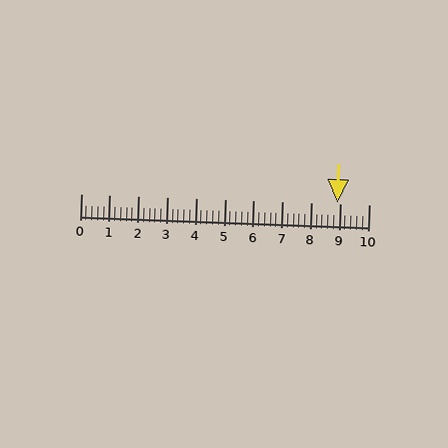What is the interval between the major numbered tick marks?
The major tick marks are spaced 1 units apart.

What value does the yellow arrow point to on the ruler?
The yellow arrow points to approximately 8.9.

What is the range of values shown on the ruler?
The ruler shows values from 0 to 10.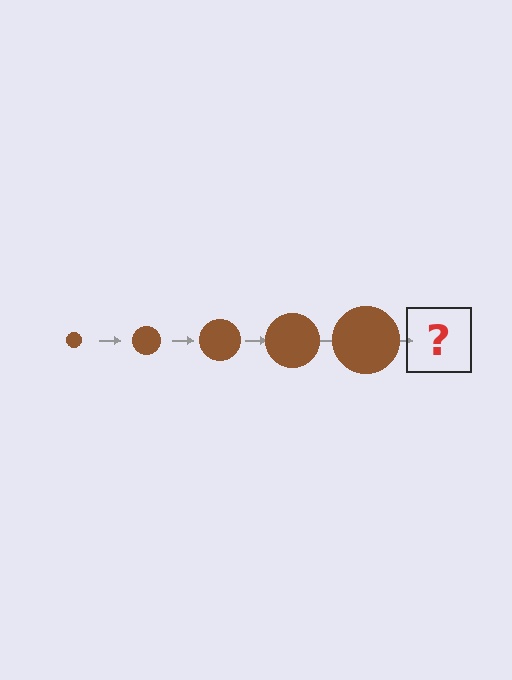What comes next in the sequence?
The next element should be a brown circle, larger than the previous one.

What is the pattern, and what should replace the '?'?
The pattern is that the circle gets progressively larger each step. The '?' should be a brown circle, larger than the previous one.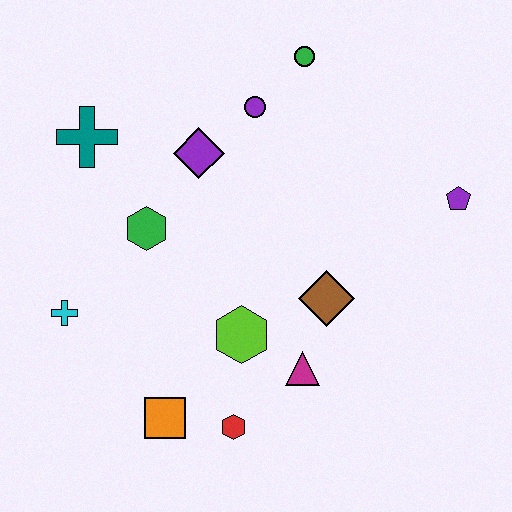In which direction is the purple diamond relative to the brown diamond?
The purple diamond is above the brown diamond.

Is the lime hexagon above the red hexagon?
Yes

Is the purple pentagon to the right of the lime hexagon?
Yes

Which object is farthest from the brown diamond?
The teal cross is farthest from the brown diamond.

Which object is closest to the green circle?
The purple circle is closest to the green circle.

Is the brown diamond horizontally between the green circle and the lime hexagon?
No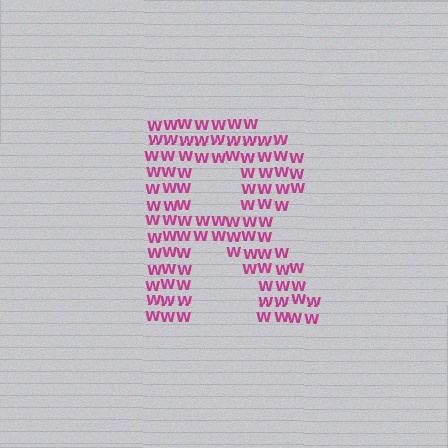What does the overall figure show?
The overall figure shows the letter R.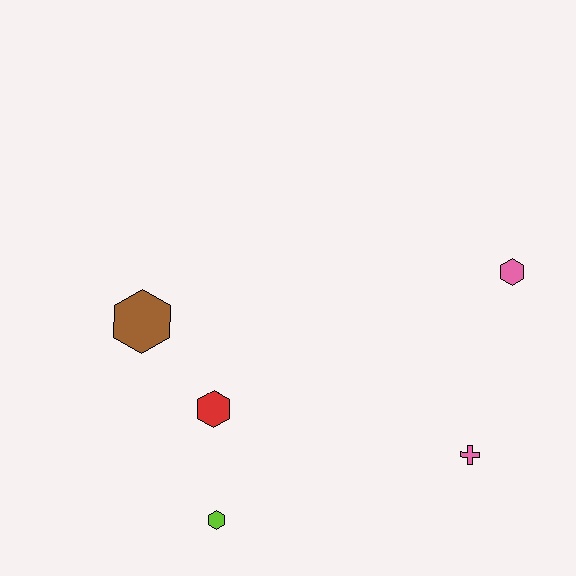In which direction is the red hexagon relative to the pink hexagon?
The red hexagon is to the left of the pink hexagon.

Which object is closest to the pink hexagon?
The pink cross is closest to the pink hexagon.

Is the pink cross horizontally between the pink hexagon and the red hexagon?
Yes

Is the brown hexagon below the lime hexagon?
No